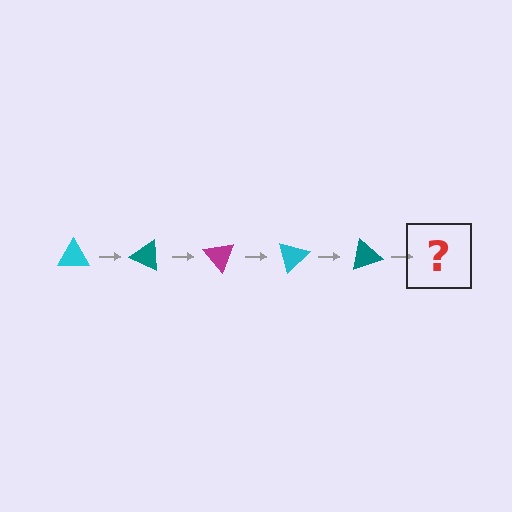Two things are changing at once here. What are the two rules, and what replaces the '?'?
The two rules are that it rotates 25 degrees each step and the color cycles through cyan, teal, and magenta. The '?' should be a magenta triangle, rotated 125 degrees from the start.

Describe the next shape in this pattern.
It should be a magenta triangle, rotated 125 degrees from the start.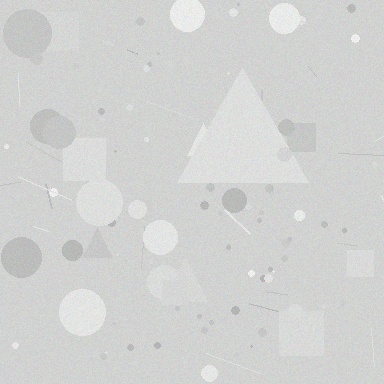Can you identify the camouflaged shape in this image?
The camouflaged shape is a triangle.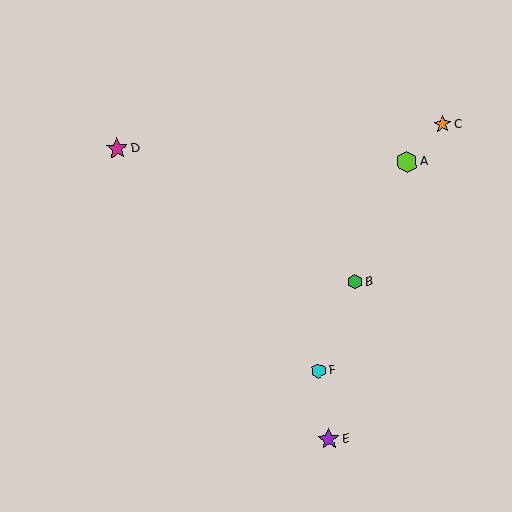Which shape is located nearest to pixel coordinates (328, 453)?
The purple star (labeled E) at (329, 439) is nearest to that location.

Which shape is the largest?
The magenta star (labeled D) is the largest.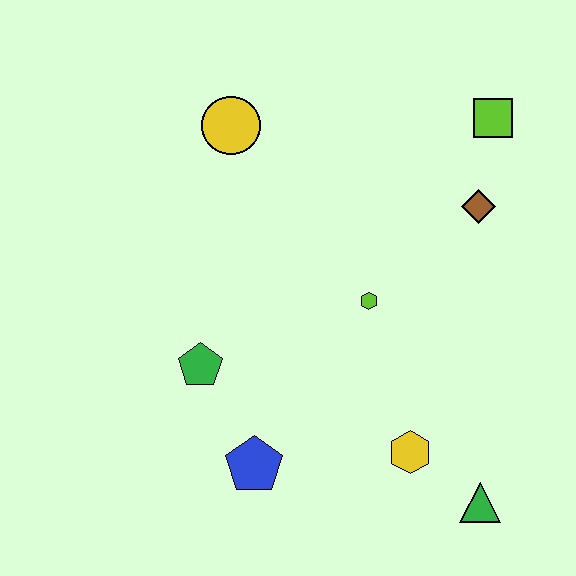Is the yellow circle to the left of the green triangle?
Yes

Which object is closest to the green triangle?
The yellow hexagon is closest to the green triangle.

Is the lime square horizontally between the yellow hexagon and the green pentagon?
No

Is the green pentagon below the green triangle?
No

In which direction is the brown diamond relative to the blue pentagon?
The brown diamond is above the blue pentagon.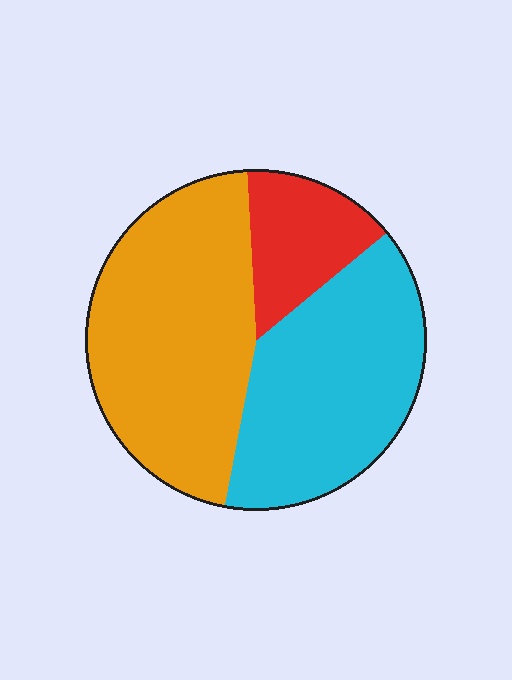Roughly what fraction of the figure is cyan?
Cyan covers around 40% of the figure.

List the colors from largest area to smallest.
From largest to smallest: orange, cyan, red.